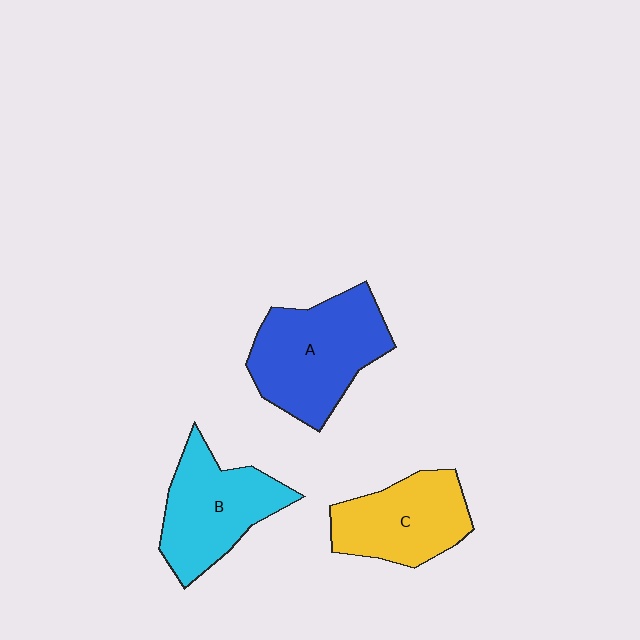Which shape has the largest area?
Shape A (blue).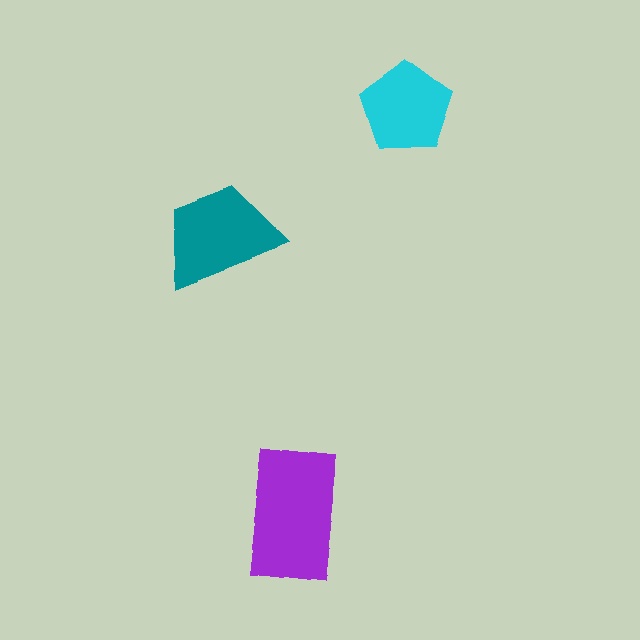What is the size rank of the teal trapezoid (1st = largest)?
2nd.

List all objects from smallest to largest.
The cyan pentagon, the teal trapezoid, the purple rectangle.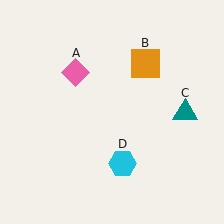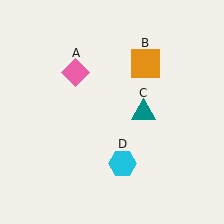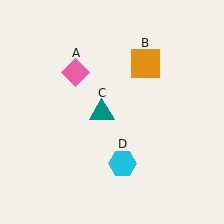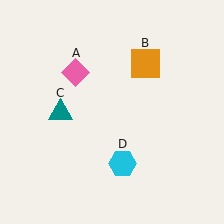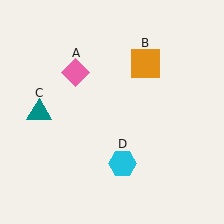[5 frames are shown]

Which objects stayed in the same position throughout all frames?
Pink diamond (object A) and orange square (object B) and cyan hexagon (object D) remained stationary.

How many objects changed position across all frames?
1 object changed position: teal triangle (object C).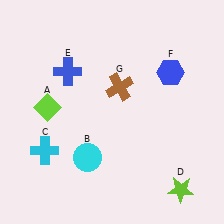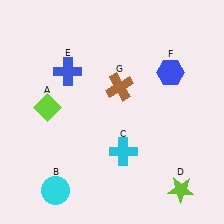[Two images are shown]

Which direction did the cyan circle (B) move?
The cyan circle (B) moved down.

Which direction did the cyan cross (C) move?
The cyan cross (C) moved right.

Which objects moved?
The objects that moved are: the cyan circle (B), the cyan cross (C).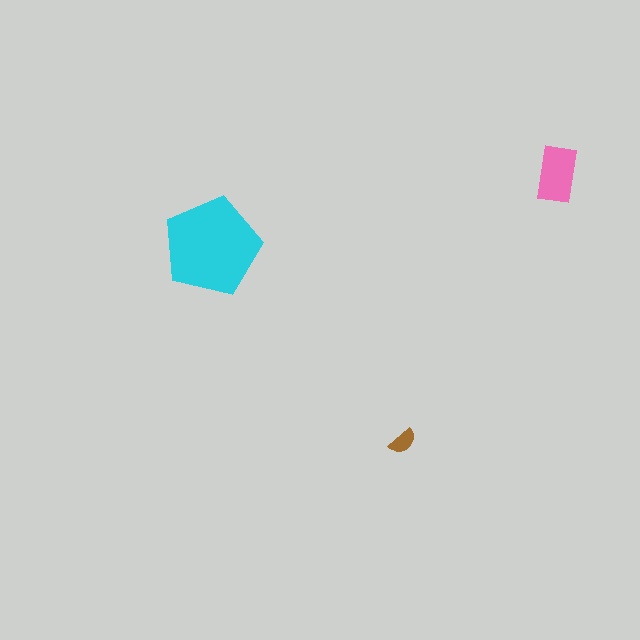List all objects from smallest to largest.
The brown semicircle, the pink rectangle, the cyan pentagon.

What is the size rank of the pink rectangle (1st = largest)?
2nd.